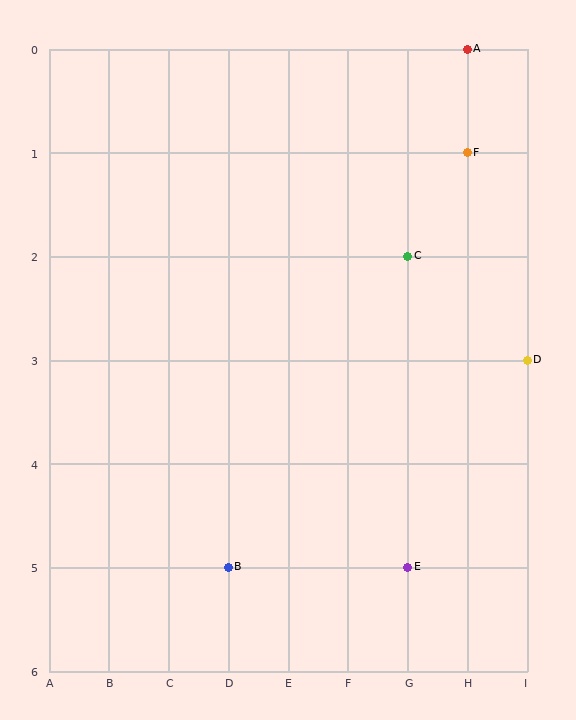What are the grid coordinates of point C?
Point C is at grid coordinates (G, 2).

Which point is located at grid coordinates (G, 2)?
Point C is at (G, 2).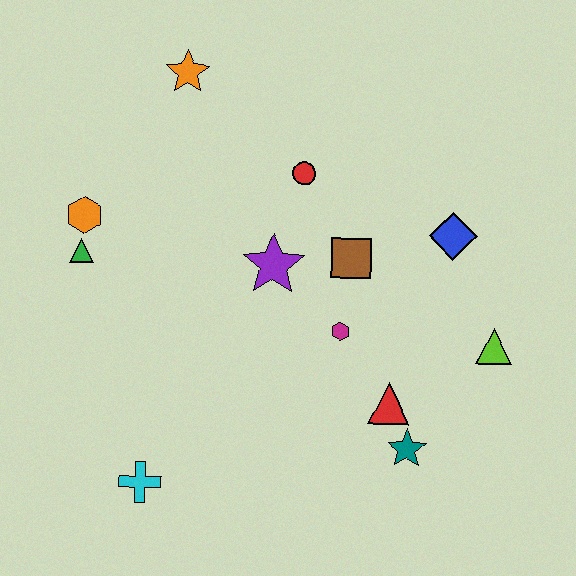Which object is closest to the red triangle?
The teal star is closest to the red triangle.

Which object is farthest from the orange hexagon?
The lime triangle is farthest from the orange hexagon.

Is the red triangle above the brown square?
No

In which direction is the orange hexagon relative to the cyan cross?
The orange hexagon is above the cyan cross.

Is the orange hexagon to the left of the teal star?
Yes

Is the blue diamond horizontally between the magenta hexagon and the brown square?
No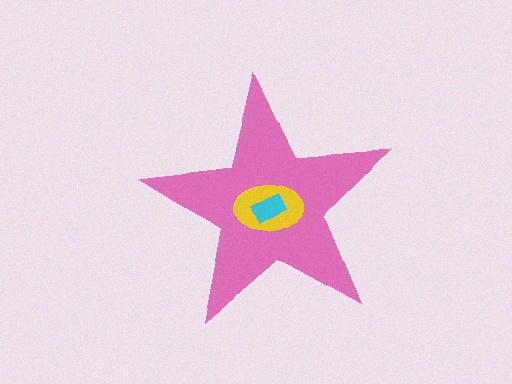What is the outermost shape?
The pink star.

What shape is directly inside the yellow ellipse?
The cyan rectangle.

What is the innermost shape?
The cyan rectangle.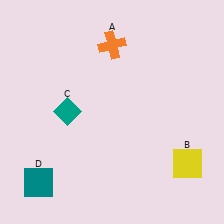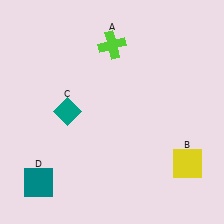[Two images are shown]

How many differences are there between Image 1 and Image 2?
There is 1 difference between the two images.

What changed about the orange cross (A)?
In Image 1, A is orange. In Image 2, it changed to lime.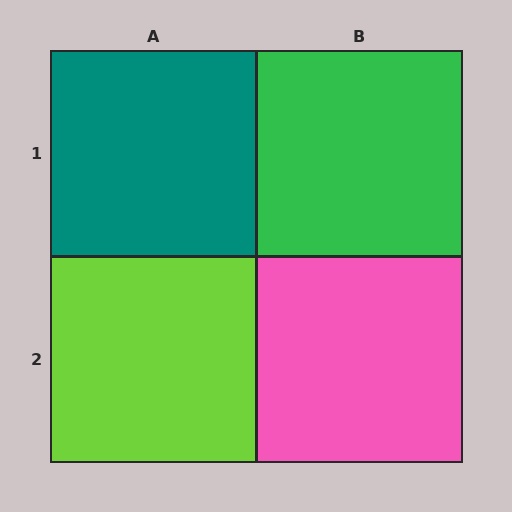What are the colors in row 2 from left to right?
Lime, pink.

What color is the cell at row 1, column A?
Teal.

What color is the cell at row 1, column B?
Green.